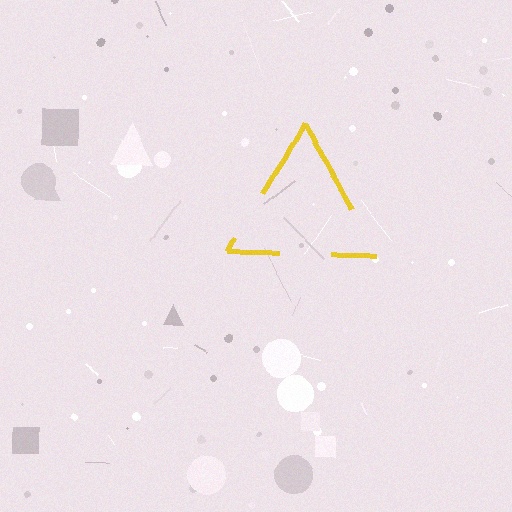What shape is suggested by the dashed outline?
The dashed outline suggests a triangle.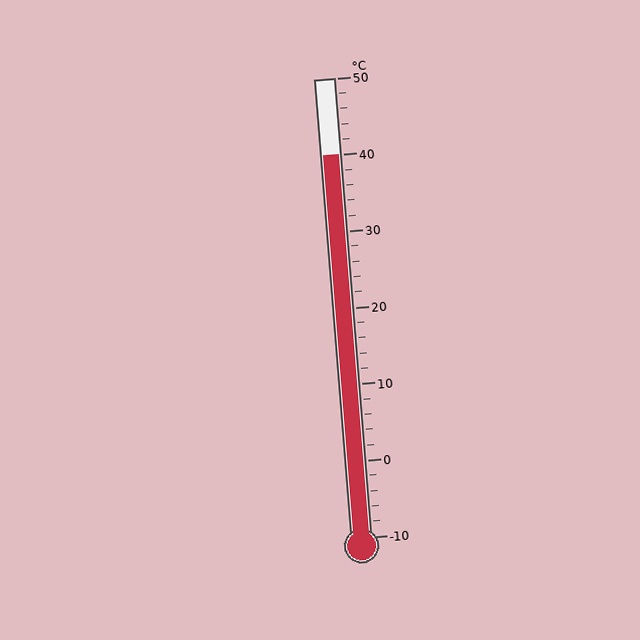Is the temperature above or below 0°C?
The temperature is above 0°C.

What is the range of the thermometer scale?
The thermometer scale ranges from -10°C to 50°C.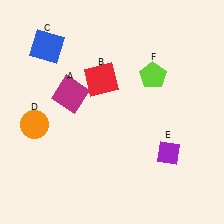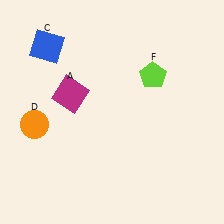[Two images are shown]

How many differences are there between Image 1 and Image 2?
There are 2 differences between the two images.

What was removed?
The purple diamond (E), the red square (B) were removed in Image 2.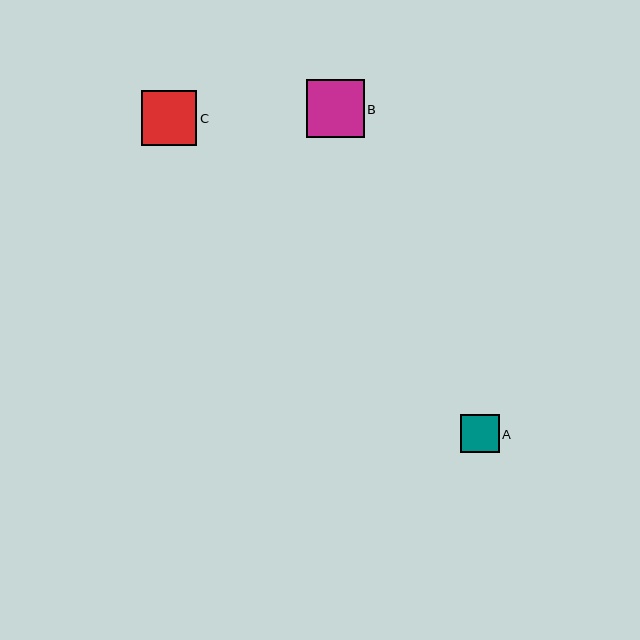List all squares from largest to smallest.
From largest to smallest: B, C, A.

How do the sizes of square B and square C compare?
Square B and square C are approximately the same size.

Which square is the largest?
Square B is the largest with a size of approximately 58 pixels.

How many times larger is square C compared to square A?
Square C is approximately 1.4 times the size of square A.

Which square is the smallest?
Square A is the smallest with a size of approximately 38 pixels.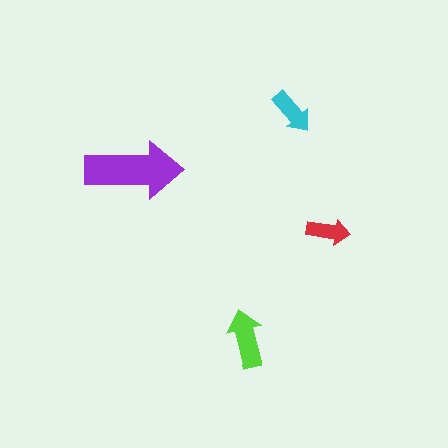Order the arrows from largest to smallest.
the purple one, the lime one, the cyan one, the red one.